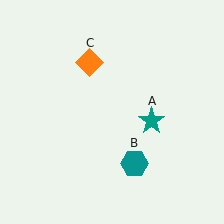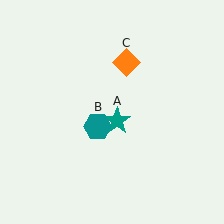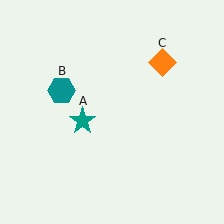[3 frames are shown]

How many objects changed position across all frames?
3 objects changed position: teal star (object A), teal hexagon (object B), orange diamond (object C).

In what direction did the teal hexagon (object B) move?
The teal hexagon (object B) moved up and to the left.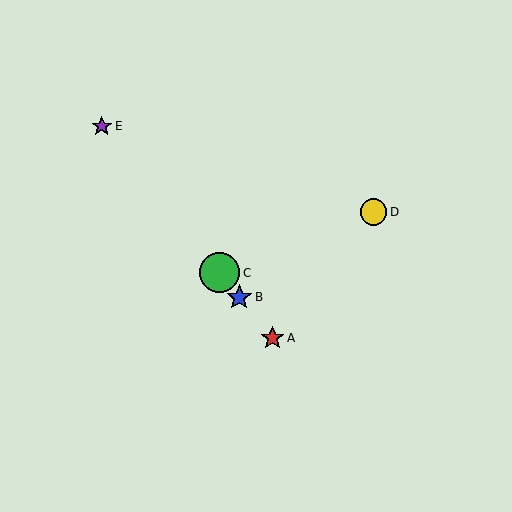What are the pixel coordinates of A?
Object A is at (272, 338).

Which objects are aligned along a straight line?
Objects A, B, C, E are aligned along a straight line.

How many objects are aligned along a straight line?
4 objects (A, B, C, E) are aligned along a straight line.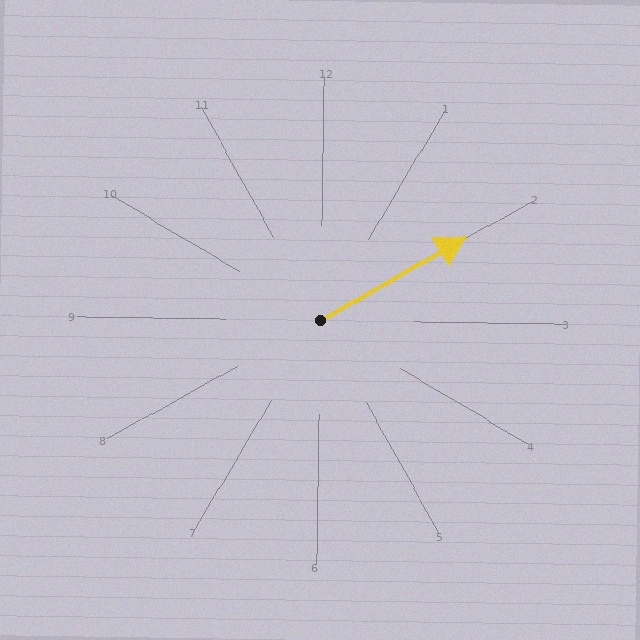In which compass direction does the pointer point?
Northeast.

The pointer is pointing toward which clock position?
Roughly 2 o'clock.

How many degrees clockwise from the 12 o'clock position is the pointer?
Approximately 59 degrees.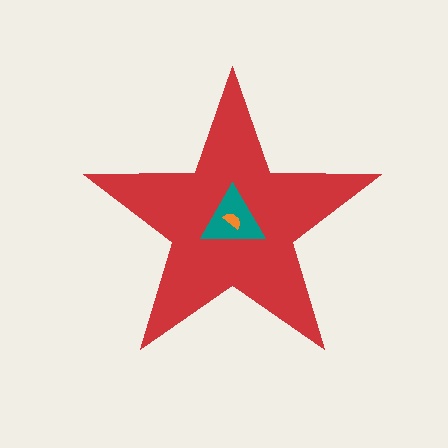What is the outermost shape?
The red star.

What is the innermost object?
The orange semicircle.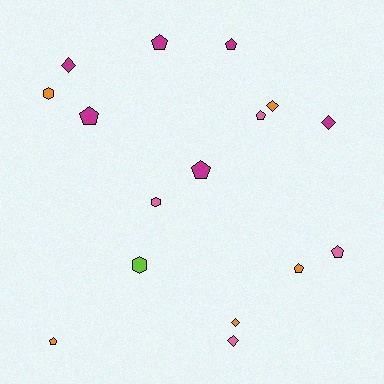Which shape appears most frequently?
Pentagon, with 8 objects.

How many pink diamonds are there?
There is 1 pink diamond.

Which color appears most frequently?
Magenta, with 6 objects.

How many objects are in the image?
There are 16 objects.